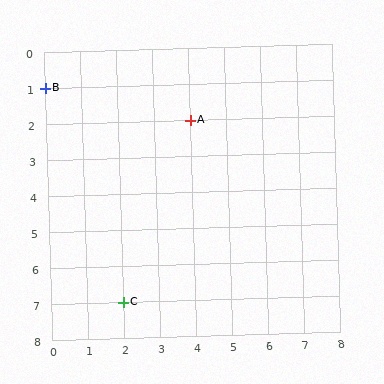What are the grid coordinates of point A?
Point A is at grid coordinates (4, 2).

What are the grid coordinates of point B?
Point B is at grid coordinates (0, 1).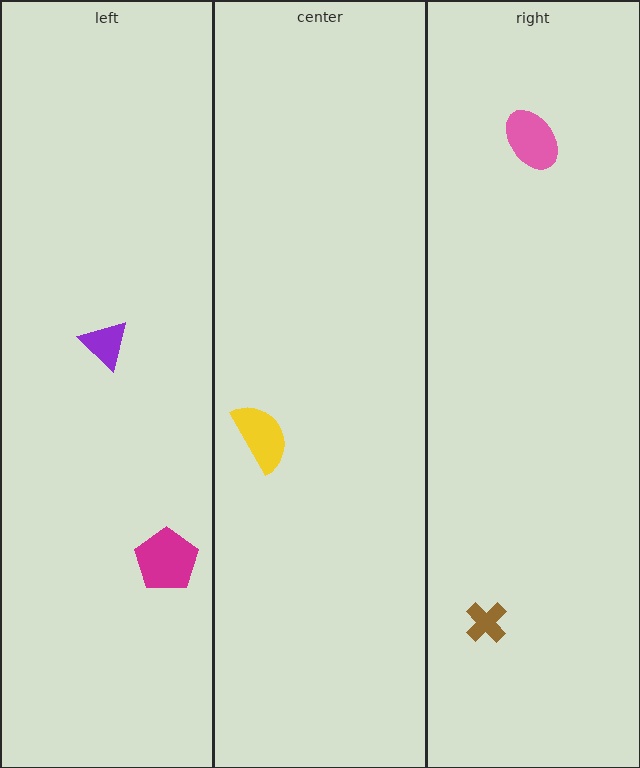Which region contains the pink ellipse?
The right region.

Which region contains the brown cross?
The right region.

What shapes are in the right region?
The brown cross, the pink ellipse.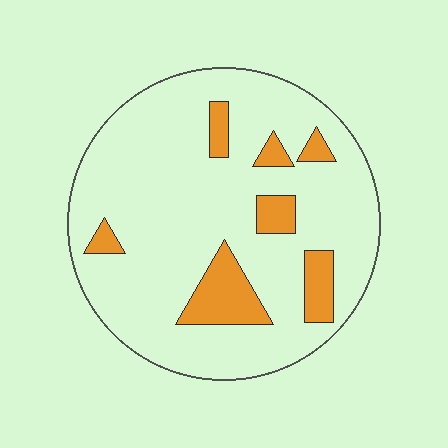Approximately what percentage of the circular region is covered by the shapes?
Approximately 15%.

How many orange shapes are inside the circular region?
7.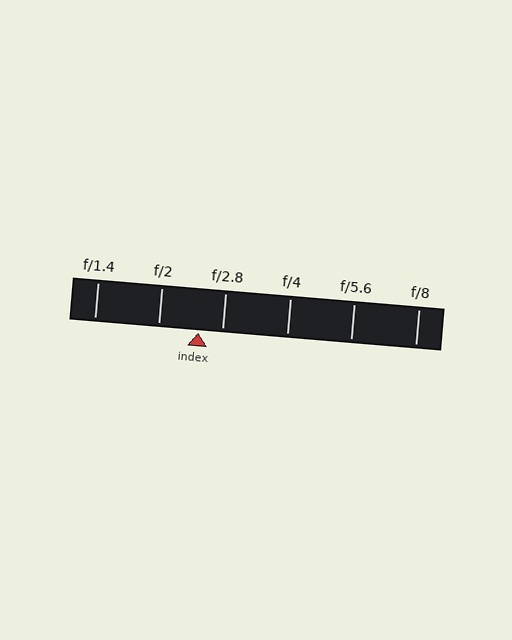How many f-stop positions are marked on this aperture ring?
There are 6 f-stop positions marked.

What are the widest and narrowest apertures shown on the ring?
The widest aperture shown is f/1.4 and the narrowest is f/8.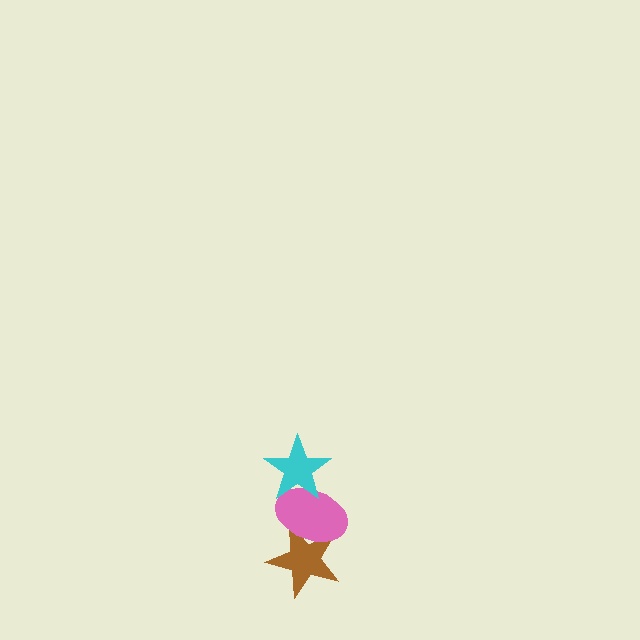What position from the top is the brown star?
The brown star is 3rd from the top.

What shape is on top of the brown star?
The pink ellipse is on top of the brown star.